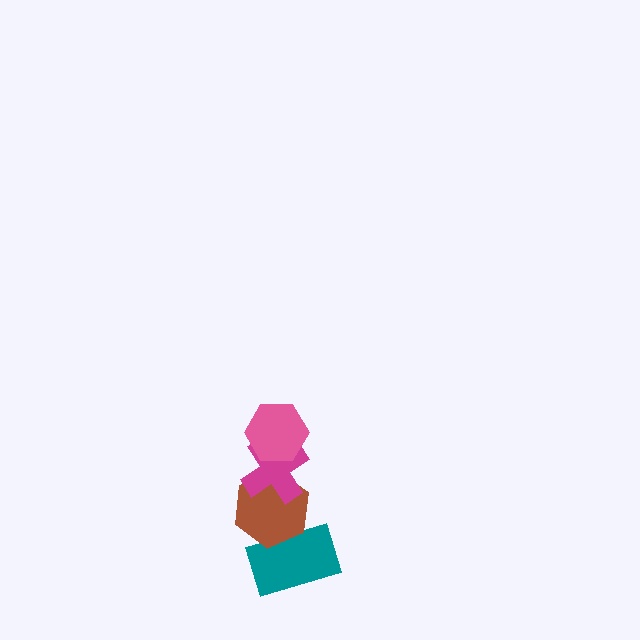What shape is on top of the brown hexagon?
The magenta cross is on top of the brown hexagon.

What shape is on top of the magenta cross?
The pink hexagon is on top of the magenta cross.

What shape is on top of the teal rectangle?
The brown hexagon is on top of the teal rectangle.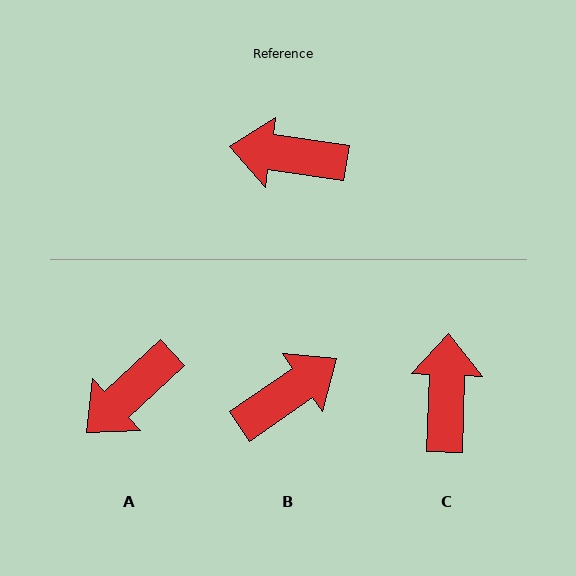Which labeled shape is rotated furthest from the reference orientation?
B, about 137 degrees away.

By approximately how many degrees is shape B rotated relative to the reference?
Approximately 137 degrees clockwise.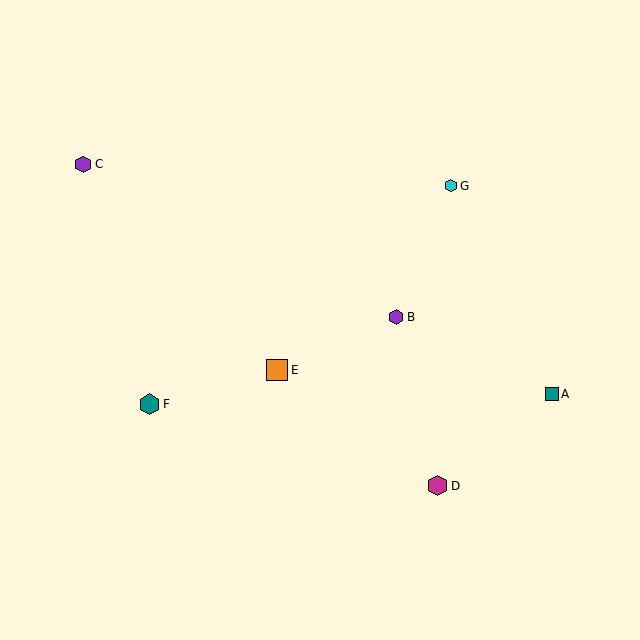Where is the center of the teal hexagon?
The center of the teal hexagon is at (150, 404).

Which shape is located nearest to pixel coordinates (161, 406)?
The teal hexagon (labeled F) at (150, 404) is nearest to that location.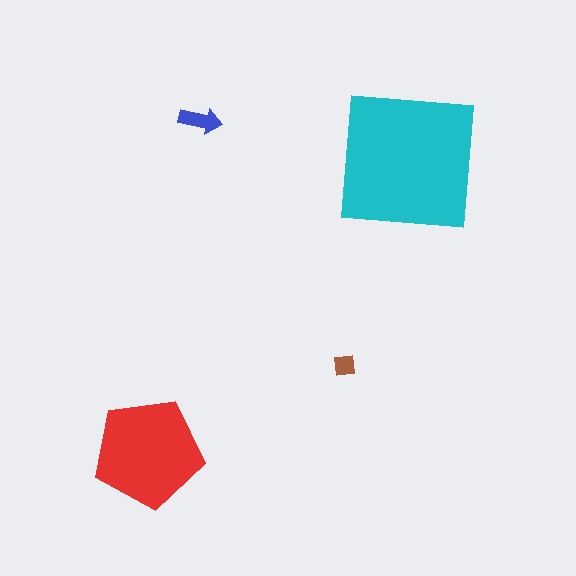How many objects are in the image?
There are 4 objects in the image.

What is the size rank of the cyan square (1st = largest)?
1st.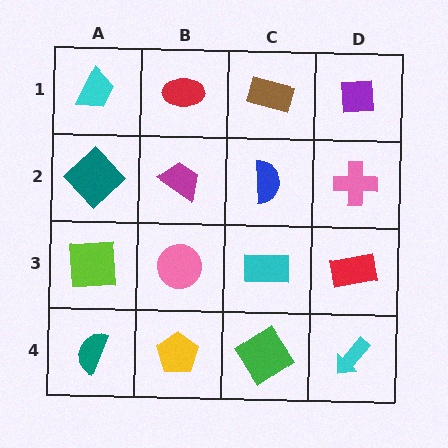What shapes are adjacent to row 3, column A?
A teal diamond (row 2, column A), a teal semicircle (row 4, column A), a pink circle (row 3, column B).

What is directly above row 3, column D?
A pink cross.